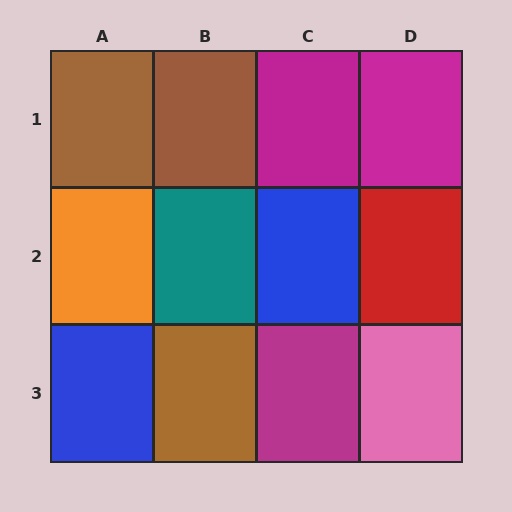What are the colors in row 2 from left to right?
Orange, teal, blue, red.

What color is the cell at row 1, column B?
Brown.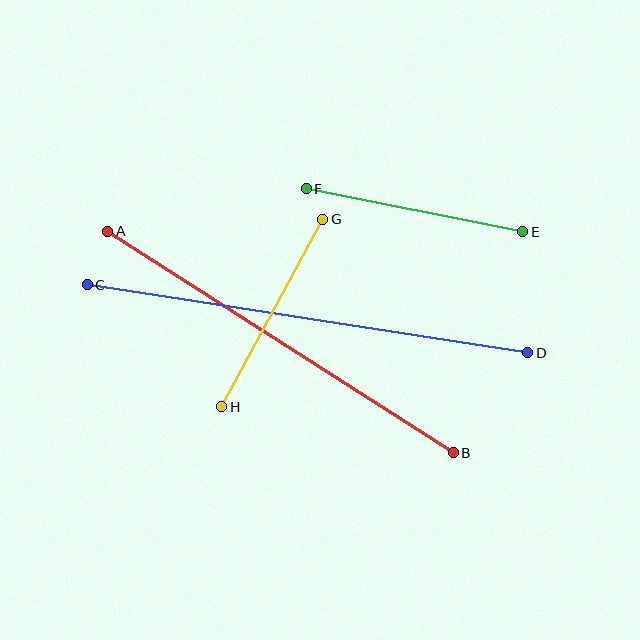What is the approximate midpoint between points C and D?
The midpoint is at approximately (307, 319) pixels.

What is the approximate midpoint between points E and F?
The midpoint is at approximately (414, 210) pixels.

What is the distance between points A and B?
The distance is approximately 410 pixels.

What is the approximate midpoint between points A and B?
The midpoint is at approximately (280, 342) pixels.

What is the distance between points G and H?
The distance is approximately 213 pixels.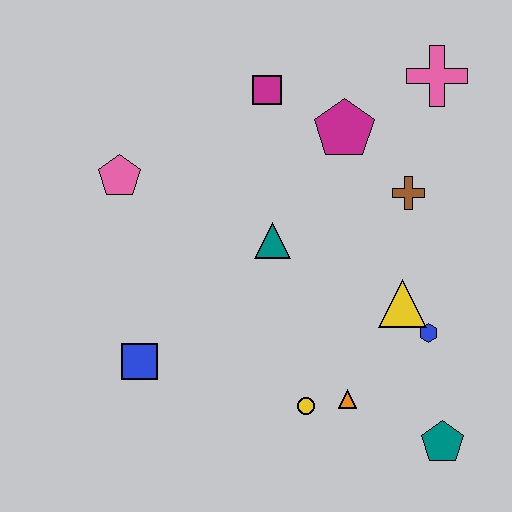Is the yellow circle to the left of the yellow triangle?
Yes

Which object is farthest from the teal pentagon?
The pink pentagon is farthest from the teal pentagon.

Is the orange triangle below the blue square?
Yes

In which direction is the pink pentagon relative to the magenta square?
The pink pentagon is to the left of the magenta square.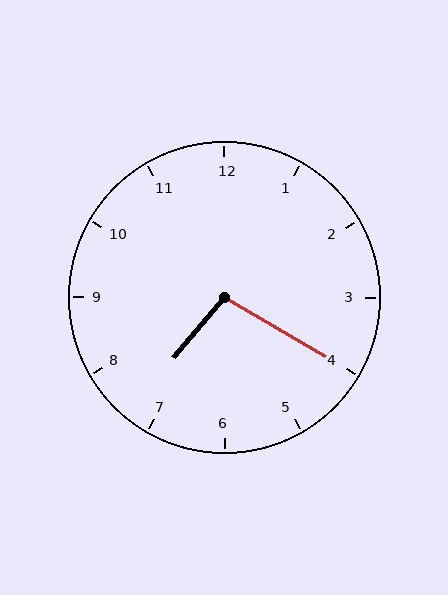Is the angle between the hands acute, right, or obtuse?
It is obtuse.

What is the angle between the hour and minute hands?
Approximately 100 degrees.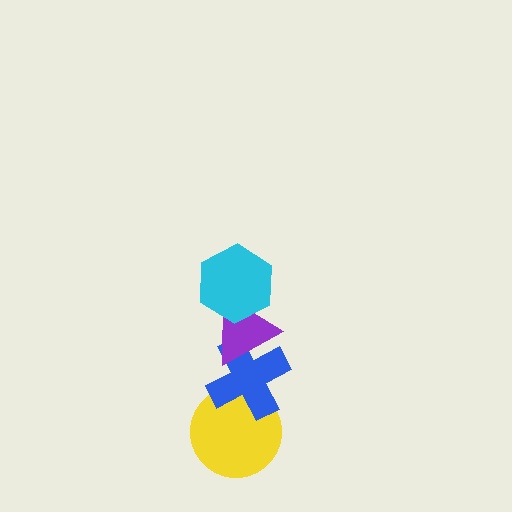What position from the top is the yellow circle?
The yellow circle is 4th from the top.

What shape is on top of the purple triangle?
The cyan hexagon is on top of the purple triangle.